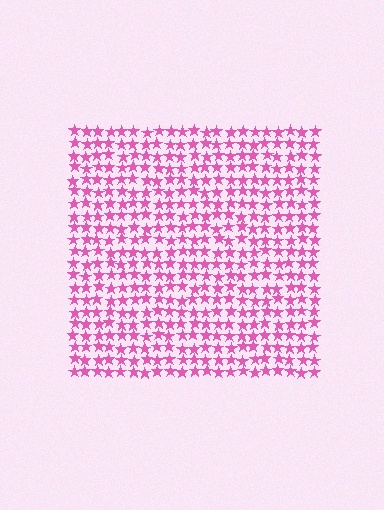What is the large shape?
The large shape is a square.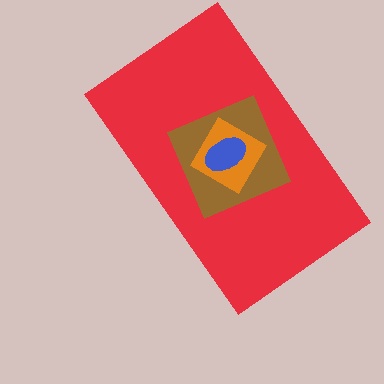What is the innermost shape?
The blue ellipse.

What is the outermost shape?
The red rectangle.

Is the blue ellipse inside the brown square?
Yes.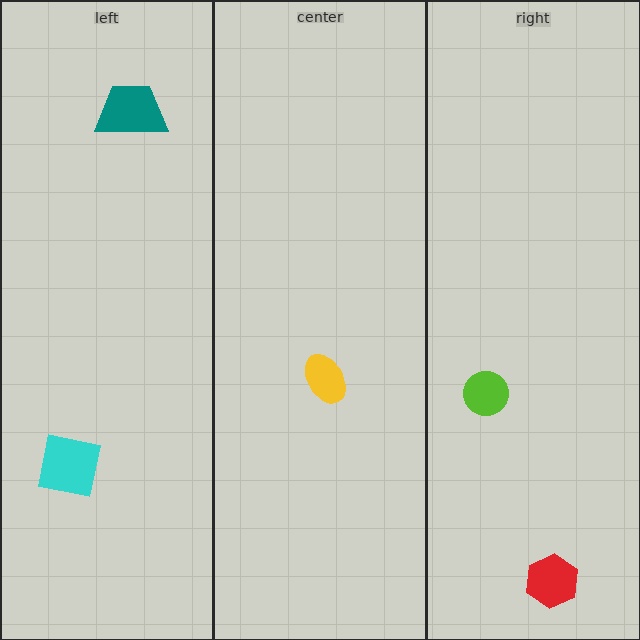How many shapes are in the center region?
1.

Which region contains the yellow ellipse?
The center region.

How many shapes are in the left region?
2.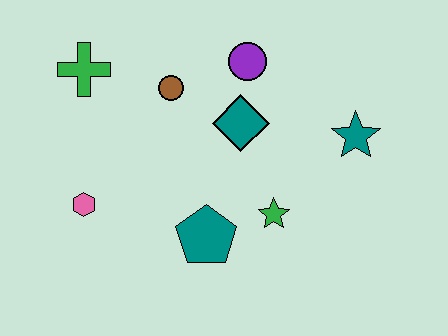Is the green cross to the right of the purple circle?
No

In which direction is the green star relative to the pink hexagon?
The green star is to the right of the pink hexagon.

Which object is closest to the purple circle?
The teal diamond is closest to the purple circle.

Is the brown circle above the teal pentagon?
Yes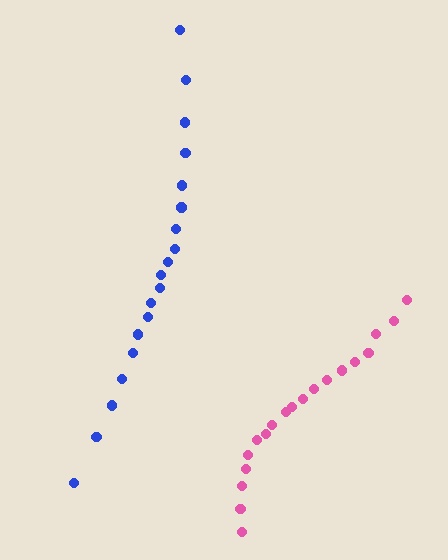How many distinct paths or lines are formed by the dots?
There are 2 distinct paths.